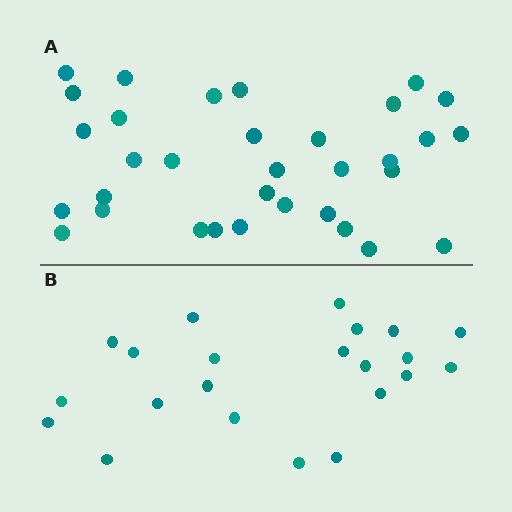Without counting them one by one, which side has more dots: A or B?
Region A (the top region) has more dots.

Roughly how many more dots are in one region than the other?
Region A has roughly 12 or so more dots than region B.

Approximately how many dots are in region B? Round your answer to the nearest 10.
About 20 dots. (The exact count is 22, which rounds to 20.)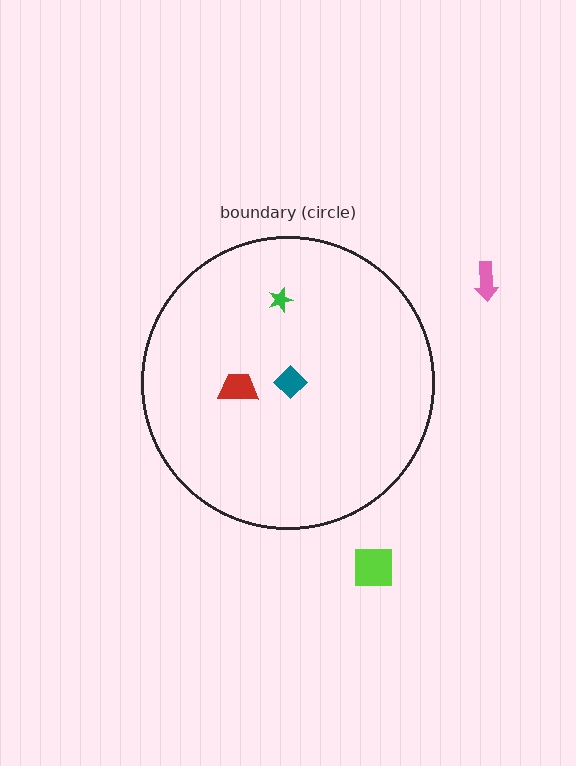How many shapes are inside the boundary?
3 inside, 2 outside.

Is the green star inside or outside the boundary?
Inside.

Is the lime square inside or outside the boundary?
Outside.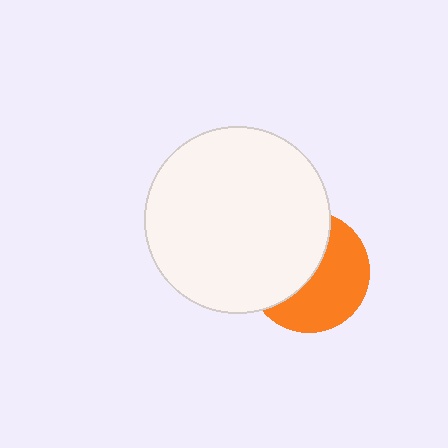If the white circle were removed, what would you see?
You would see the complete orange circle.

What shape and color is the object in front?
The object in front is a white circle.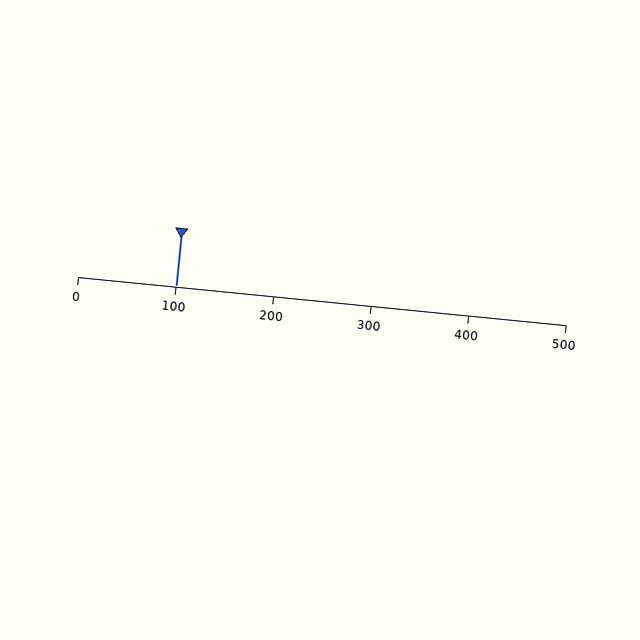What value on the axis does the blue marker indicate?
The marker indicates approximately 100.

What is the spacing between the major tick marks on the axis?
The major ticks are spaced 100 apart.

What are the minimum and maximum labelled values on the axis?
The axis runs from 0 to 500.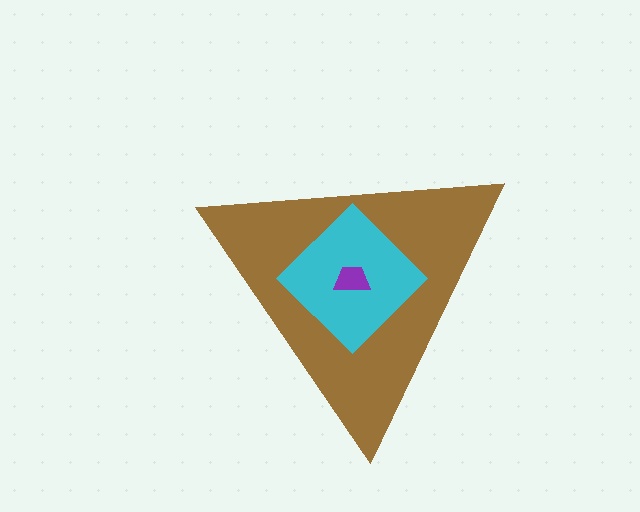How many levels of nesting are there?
3.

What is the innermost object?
The purple trapezoid.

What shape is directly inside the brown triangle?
The cyan diamond.